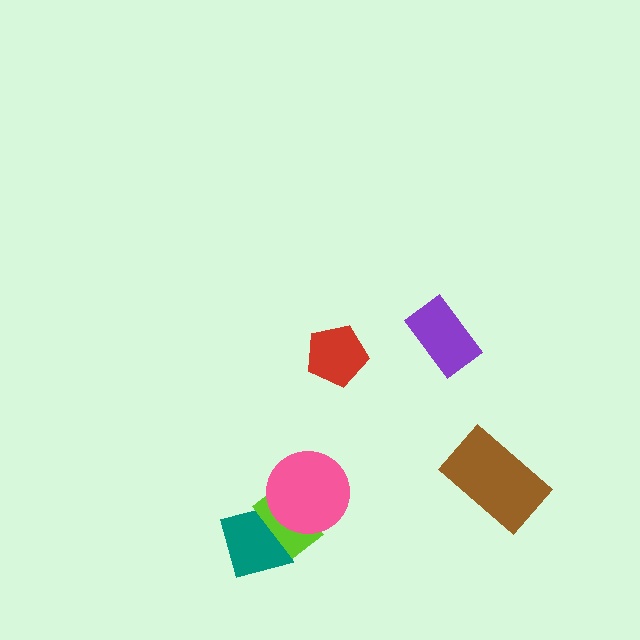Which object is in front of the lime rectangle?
The pink circle is in front of the lime rectangle.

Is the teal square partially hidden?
Yes, it is partially covered by another shape.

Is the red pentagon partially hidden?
No, no other shape covers it.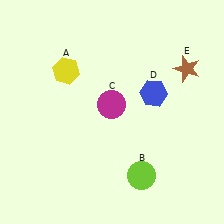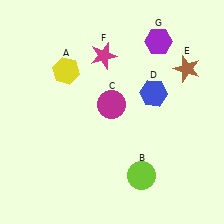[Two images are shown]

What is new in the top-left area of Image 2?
A magenta star (F) was added in the top-left area of Image 2.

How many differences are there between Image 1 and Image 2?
There are 2 differences between the two images.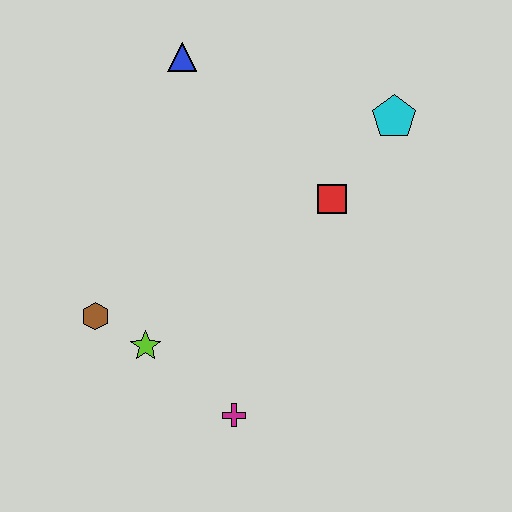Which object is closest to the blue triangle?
The red square is closest to the blue triangle.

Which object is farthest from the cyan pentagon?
The brown hexagon is farthest from the cyan pentagon.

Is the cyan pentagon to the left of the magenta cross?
No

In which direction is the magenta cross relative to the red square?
The magenta cross is below the red square.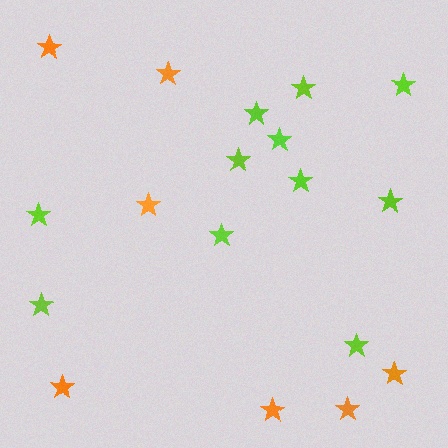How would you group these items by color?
There are 2 groups: one group of orange stars (7) and one group of lime stars (11).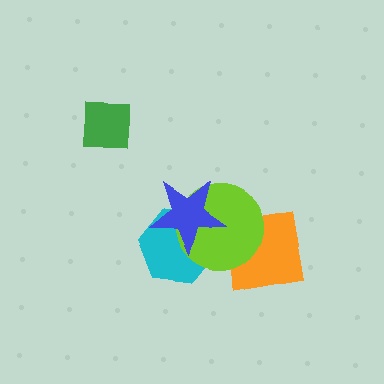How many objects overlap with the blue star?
2 objects overlap with the blue star.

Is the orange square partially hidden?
Yes, it is partially covered by another shape.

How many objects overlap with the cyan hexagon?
2 objects overlap with the cyan hexagon.